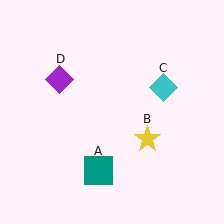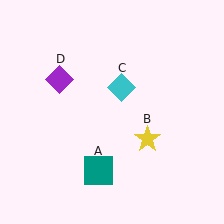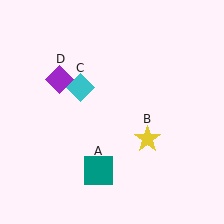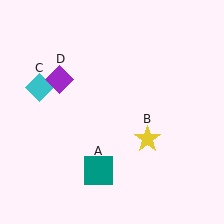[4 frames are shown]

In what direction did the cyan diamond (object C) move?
The cyan diamond (object C) moved left.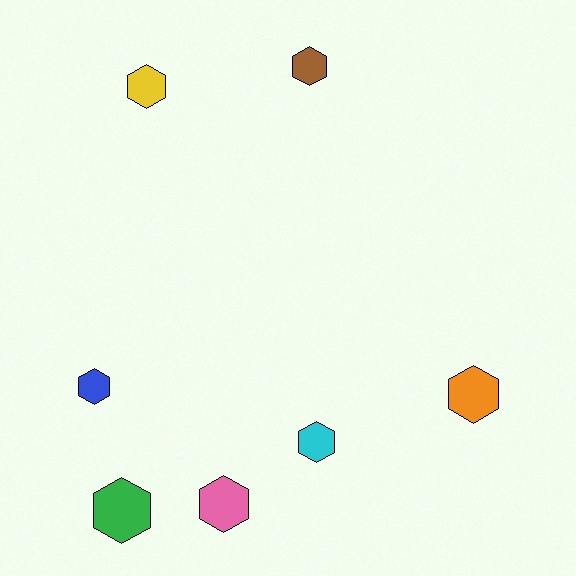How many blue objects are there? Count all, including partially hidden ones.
There is 1 blue object.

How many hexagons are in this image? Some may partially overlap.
There are 7 hexagons.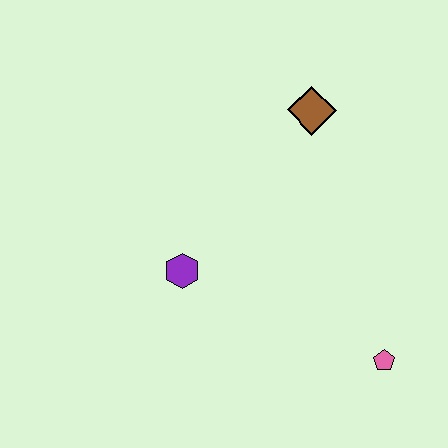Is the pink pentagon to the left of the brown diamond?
No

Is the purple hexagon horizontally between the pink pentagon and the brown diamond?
No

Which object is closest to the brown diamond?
The purple hexagon is closest to the brown diamond.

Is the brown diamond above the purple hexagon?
Yes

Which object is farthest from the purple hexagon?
The pink pentagon is farthest from the purple hexagon.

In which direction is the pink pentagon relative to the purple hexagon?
The pink pentagon is to the right of the purple hexagon.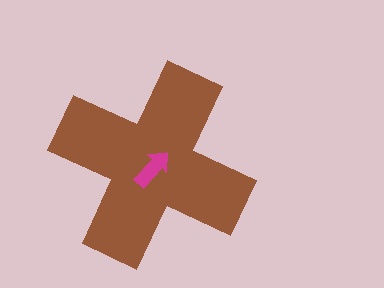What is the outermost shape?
The brown cross.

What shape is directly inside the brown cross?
The magenta arrow.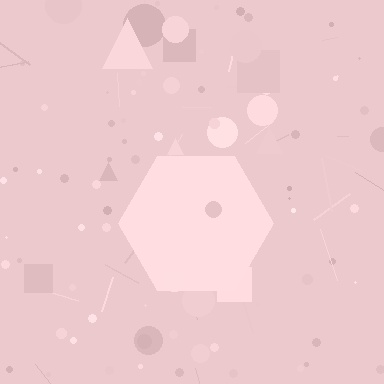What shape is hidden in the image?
A hexagon is hidden in the image.